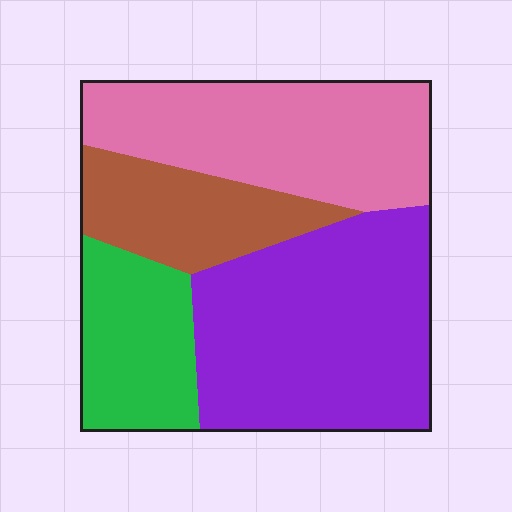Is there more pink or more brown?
Pink.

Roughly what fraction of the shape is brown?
Brown covers 16% of the shape.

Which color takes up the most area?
Purple, at roughly 40%.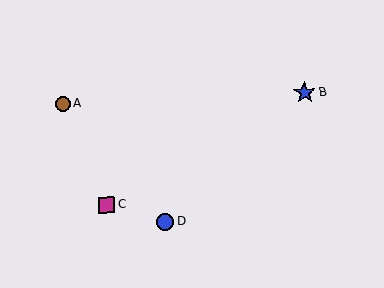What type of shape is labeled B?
Shape B is a blue star.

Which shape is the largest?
The blue star (labeled B) is the largest.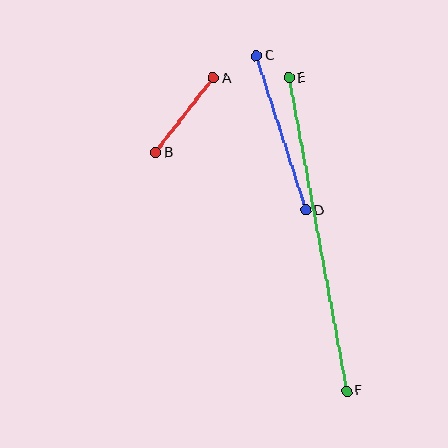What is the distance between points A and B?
The distance is approximately 95 pixels.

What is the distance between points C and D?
The distance is approximately 162 pixels.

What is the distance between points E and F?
The distance is approximately 319 pixels.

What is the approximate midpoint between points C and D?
The midpoint is at approximately (281, 133) pixels.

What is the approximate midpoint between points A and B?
The midpoint is at approximately (184, 115) pixels.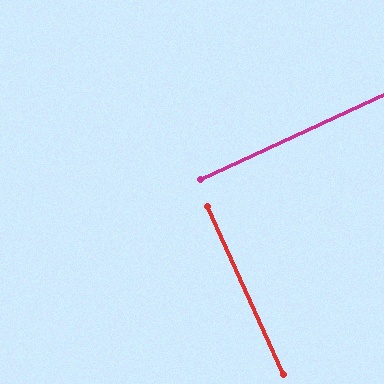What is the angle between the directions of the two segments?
Approximately 89 degrees.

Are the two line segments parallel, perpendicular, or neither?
Perpendicular — they meet at approximately 89°.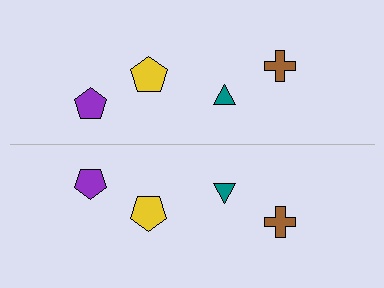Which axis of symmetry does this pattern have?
The pattern has a horizontal axis of symmetry running through the center of the image.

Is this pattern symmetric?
Yes, this pattern has bilateral (reflection) symmetry.